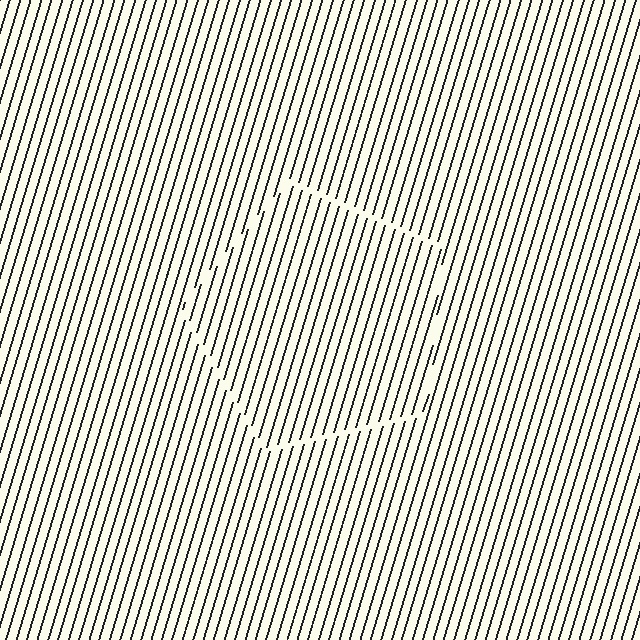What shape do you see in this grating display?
An illusory pentagon. The interior of the shape contains the same grating, shifted by half a period — the contour is defined by the phase discontinuity where line-ends from the inner and outer gratings abut.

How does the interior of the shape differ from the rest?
The interior of the shape contains the same grating, shifted by half a period — the contour is defined by the phase discontinuity where line-ends from the inner and outer gratings abut.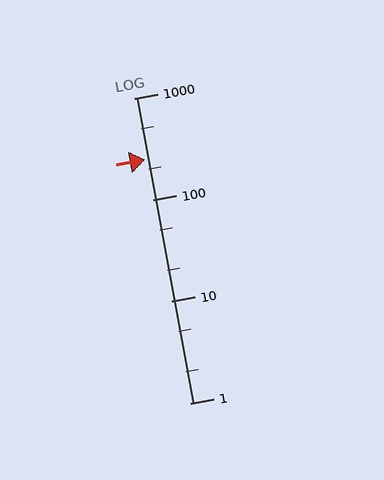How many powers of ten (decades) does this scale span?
The scale spans 3 decades, from 1 to 1000.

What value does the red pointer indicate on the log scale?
The pointer indicates approximately 250.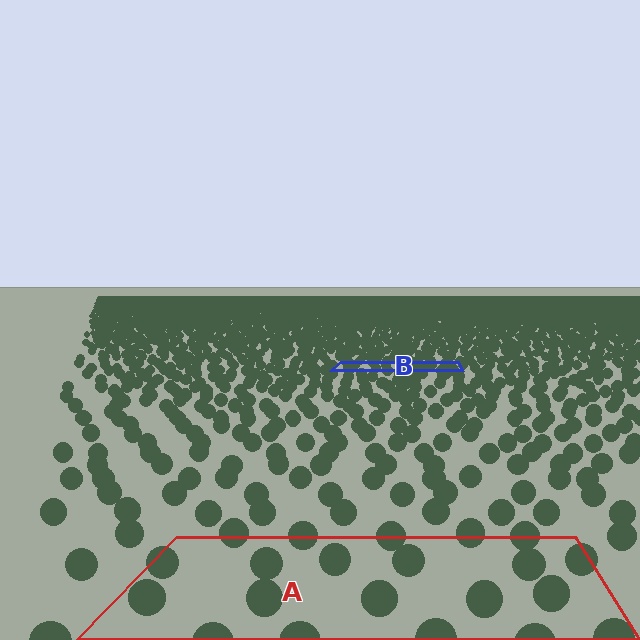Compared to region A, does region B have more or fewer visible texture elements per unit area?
Region B has more texture elements per unit area — they are packed more densely because it is farther away.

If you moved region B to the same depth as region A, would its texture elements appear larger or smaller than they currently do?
They would appear larger. At a closer depth, the same texture elements are projected at a bigger on-screen size.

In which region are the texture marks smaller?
The texture marks are smaller in region B, because it is farther away.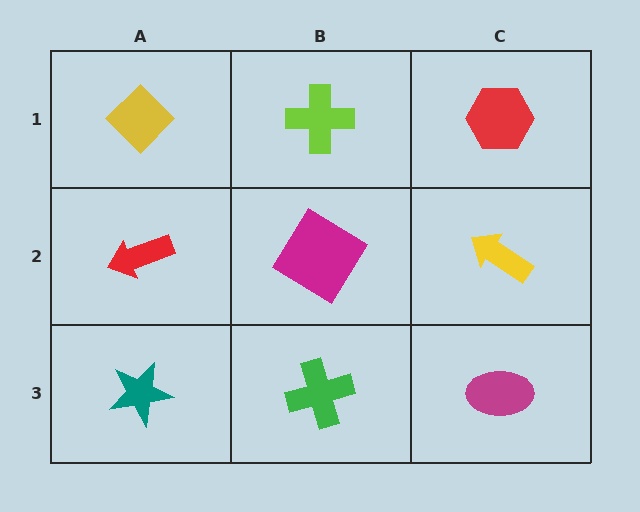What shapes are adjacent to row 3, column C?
A yellow arrow (row 2, column C), a green cross (row 3, column B).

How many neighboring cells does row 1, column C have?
2.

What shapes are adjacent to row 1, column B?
A magenta diamond (row 2, column B), a yellow diamond (row 1, column A), a red hexagon (row 1, column C).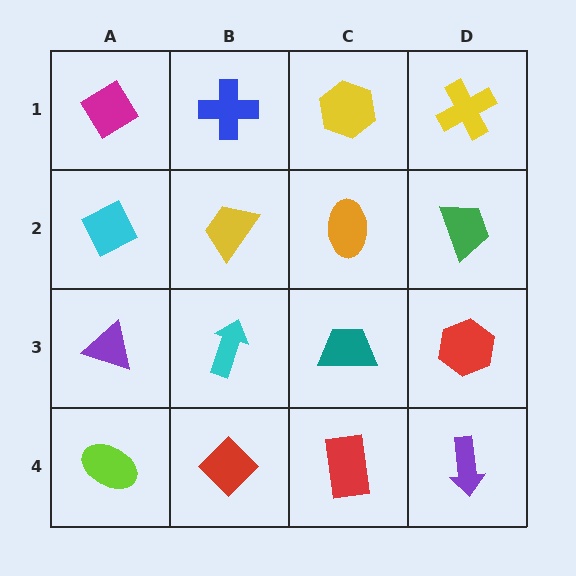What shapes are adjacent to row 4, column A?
A purple triangle (row 3, column A), a red diamond (row 4, column B).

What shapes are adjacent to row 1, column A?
A cyan diamond (row 2, column A), a blue cross (row 1, column B).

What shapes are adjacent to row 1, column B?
A yellow trapezoid (row 2, column B), a magenta diamond (row 1, column A), a yellow hexagon (row 1, column C).